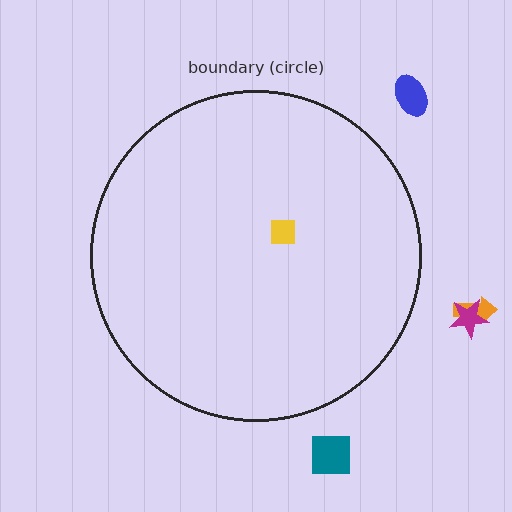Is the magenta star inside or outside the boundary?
Outside.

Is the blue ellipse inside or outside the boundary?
Outside.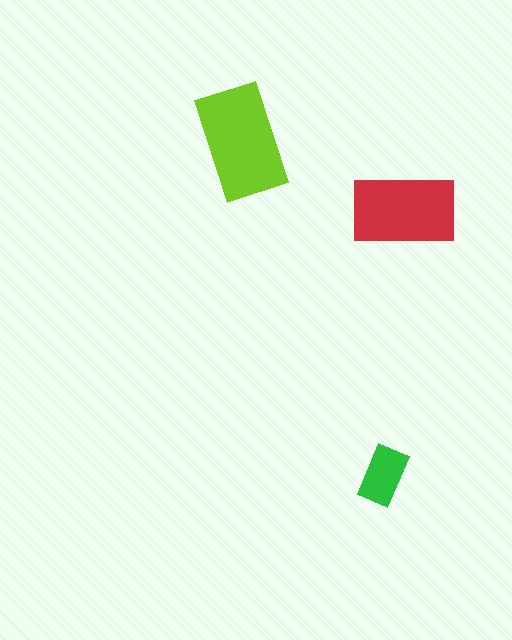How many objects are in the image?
There are 3 objects in the image.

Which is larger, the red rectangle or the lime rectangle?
The lime one.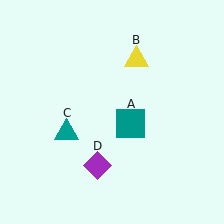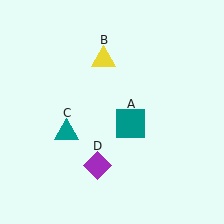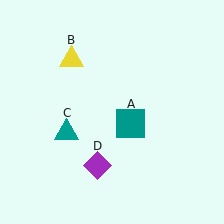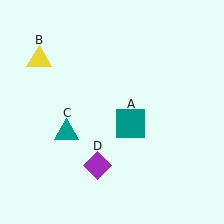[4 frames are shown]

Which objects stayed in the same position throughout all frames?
Teal square (object A) and teal triangle (object C) and purple diamond (object D) remained stationary.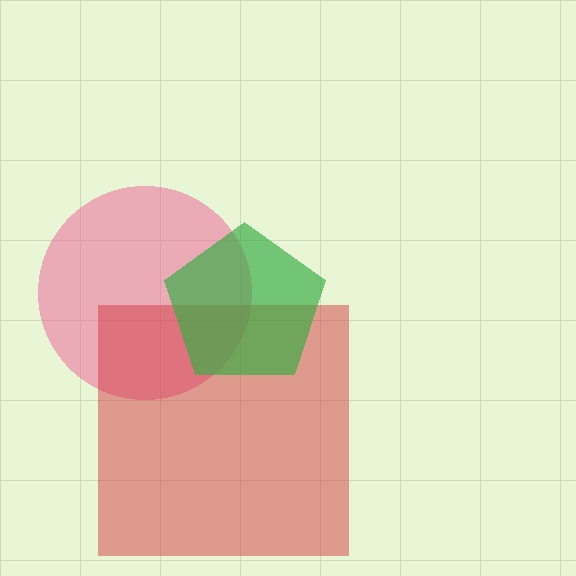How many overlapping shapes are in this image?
There are 3 overlapping shapes in the image.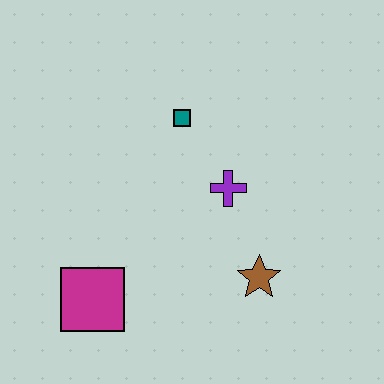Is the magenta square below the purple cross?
Yes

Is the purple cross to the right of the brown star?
No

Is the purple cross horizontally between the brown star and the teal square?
Yes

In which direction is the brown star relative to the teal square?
The brown star is below the teal square.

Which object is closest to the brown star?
The purple cross is closest to the brown star.